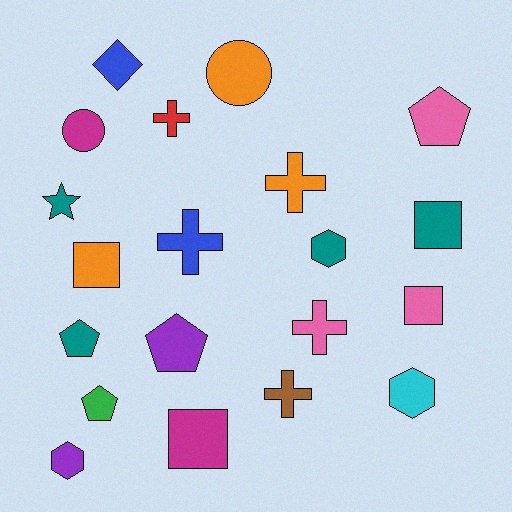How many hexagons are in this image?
There are 3 hexagons.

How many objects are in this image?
There are 20 objects.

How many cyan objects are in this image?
There is 1 cyan object.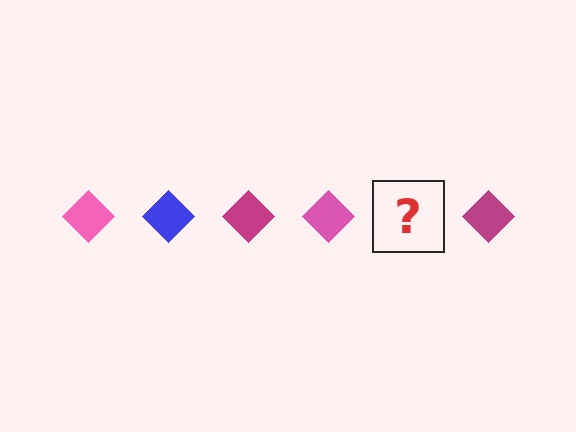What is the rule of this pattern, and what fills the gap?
The rule is that the pattern cycles through pink, blue, magenta diamonds. The gap should be filled with a blue diamond.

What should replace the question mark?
The question mark should be replaced with a blue diamond.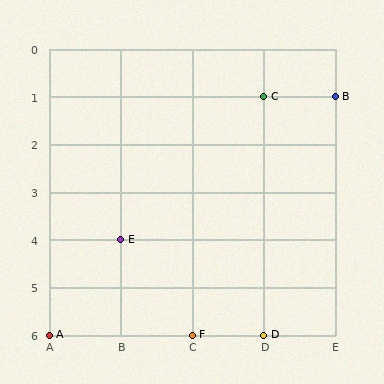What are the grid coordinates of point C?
Point C is at grid coordinates (D, 1).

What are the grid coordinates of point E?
Point E is at grid coordinates (B, 4).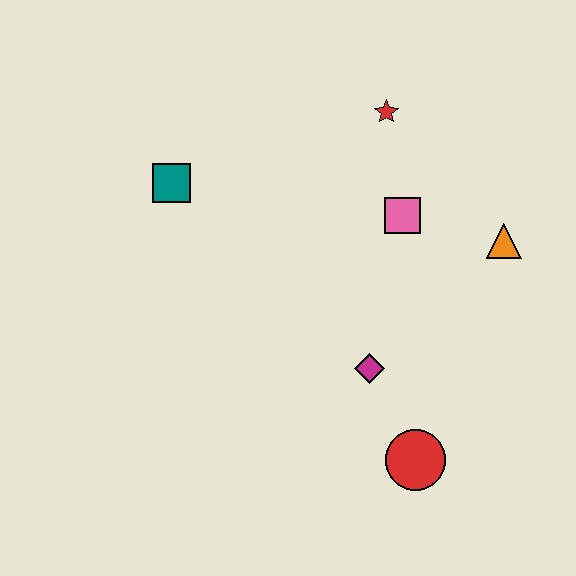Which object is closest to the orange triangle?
The pink square is closest to the orange triangle.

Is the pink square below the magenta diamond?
No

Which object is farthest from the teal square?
The red circle is farthest from the teal square.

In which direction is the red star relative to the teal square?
The red star is to the right of the teal square.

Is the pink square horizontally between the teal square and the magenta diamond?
No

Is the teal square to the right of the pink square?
No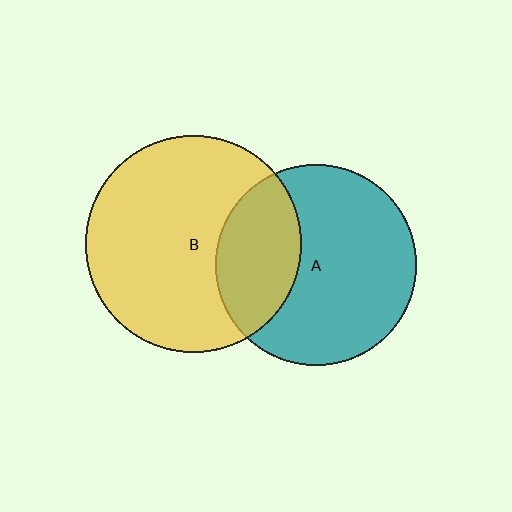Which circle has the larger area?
Circle B (yellow).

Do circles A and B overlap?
Yes.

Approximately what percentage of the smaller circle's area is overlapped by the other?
Approximately 30%.